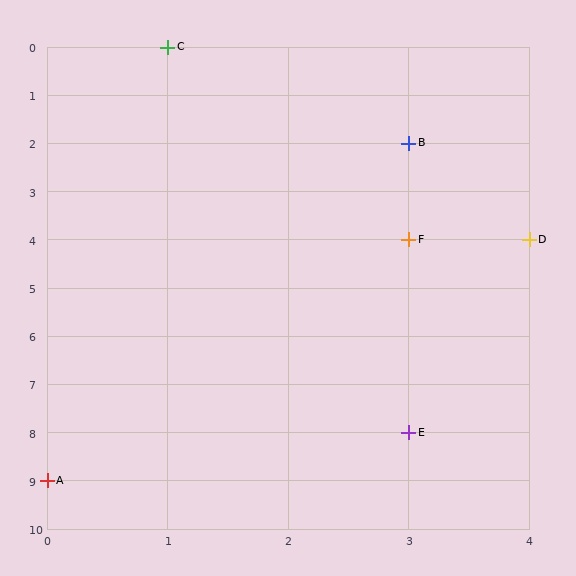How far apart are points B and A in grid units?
Points B and A are 3 columns and 7 rows apart (about 7.6 grid units diagonally).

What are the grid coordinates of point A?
Point A is at grid coordinates (0, 9).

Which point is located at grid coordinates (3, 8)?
Point E is at (3, 8).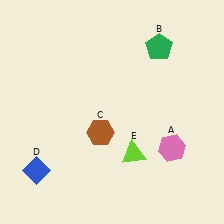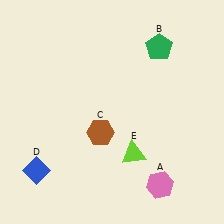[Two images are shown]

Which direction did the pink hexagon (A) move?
The pink hexagon (A) moved down.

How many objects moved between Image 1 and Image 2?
1 object moved between the two images.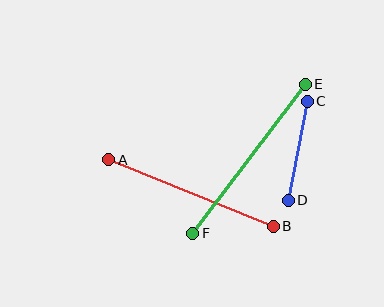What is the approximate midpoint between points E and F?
The midpoint is at approximately (249, 159) pixels.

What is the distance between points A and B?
The distance is approximately 177 pixels.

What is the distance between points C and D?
The distance is approximately 101 pixels.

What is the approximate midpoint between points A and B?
The midpoint is at approximately (191, 193) pixels.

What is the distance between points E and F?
The distance is approximately 186 pixels.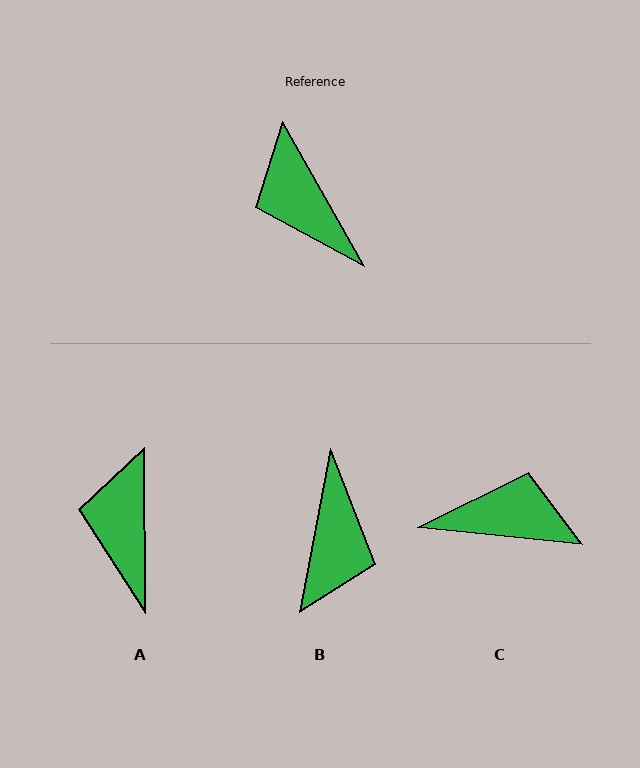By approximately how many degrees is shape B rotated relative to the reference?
Approximately 140 degrees counter-clockwise.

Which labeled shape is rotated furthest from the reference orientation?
B, about 140 degrees away.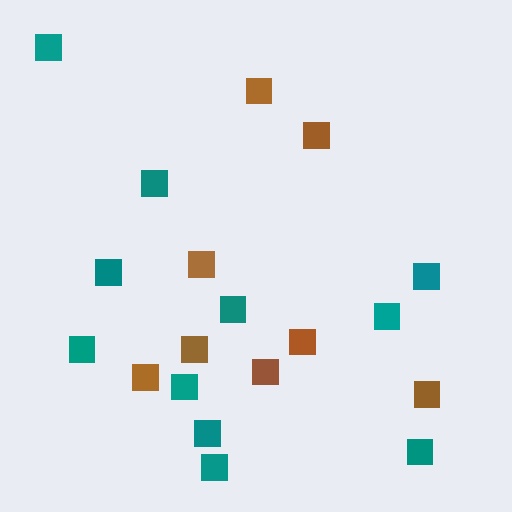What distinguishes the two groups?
There are 2 groups: one group of teal squares (11) and one group of brown squares (8).